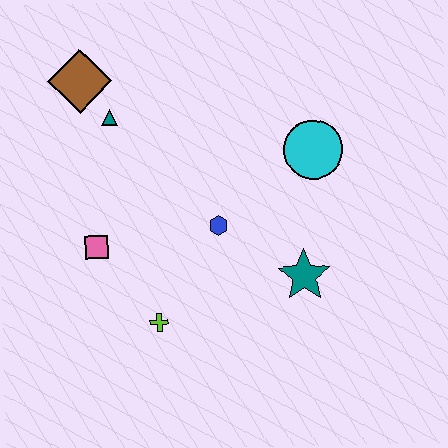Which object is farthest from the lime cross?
The brown diamond is farthest from the lime cross.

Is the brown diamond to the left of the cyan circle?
Yes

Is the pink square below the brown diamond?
Yes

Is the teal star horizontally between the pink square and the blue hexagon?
No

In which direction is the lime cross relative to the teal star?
The lime cross is to the left of the teal star.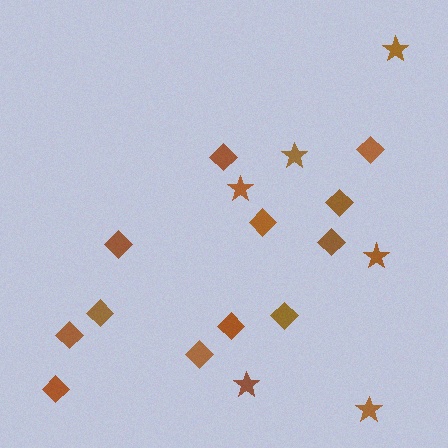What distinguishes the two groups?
There are 2 groups: one group of stars (6) and one group of diamonds (12).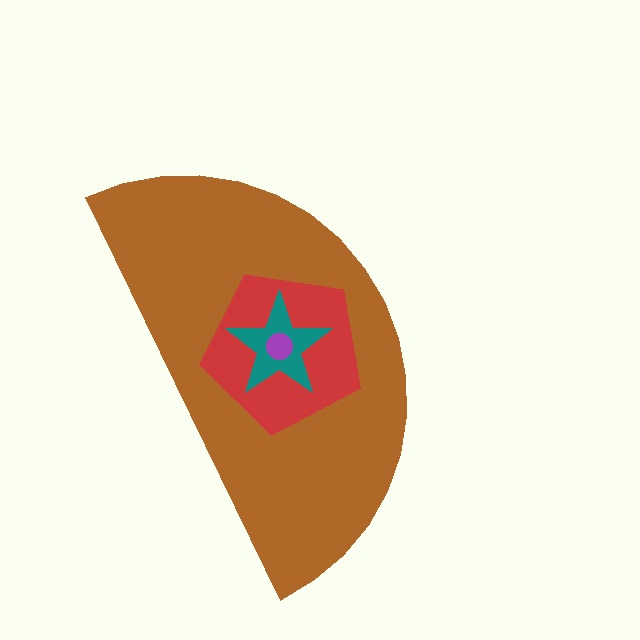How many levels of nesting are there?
4.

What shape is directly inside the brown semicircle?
The red pentagon.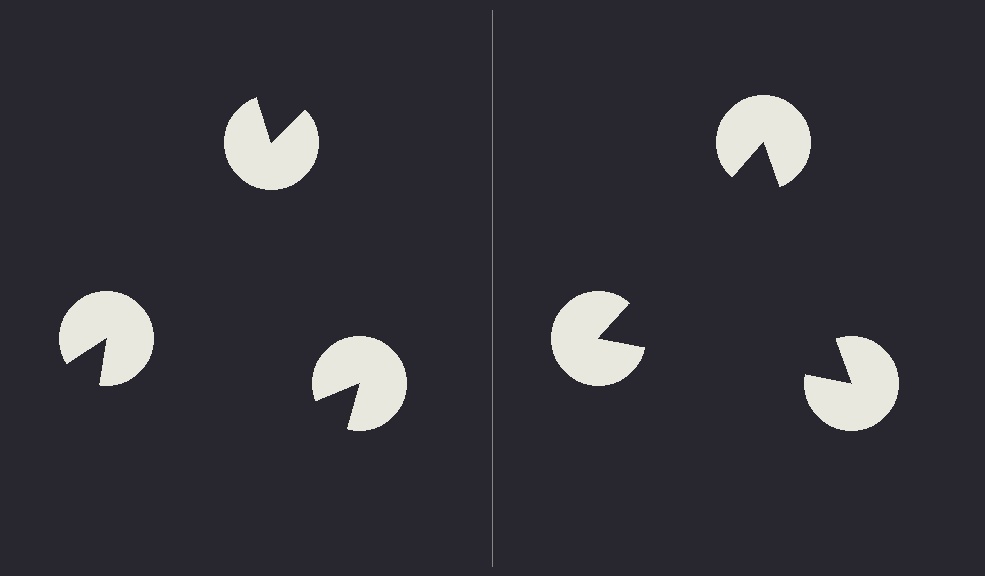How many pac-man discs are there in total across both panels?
6 — 3 on each side.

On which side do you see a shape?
An illusory triangle appears on the right side. On the left side the wedge cuts are rotated, so no coherent shape forms.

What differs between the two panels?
The pac-man discs are positioned identically on both sides; only the wedge orientations differ. On the right they align to a triangle; on the left they are misaligned.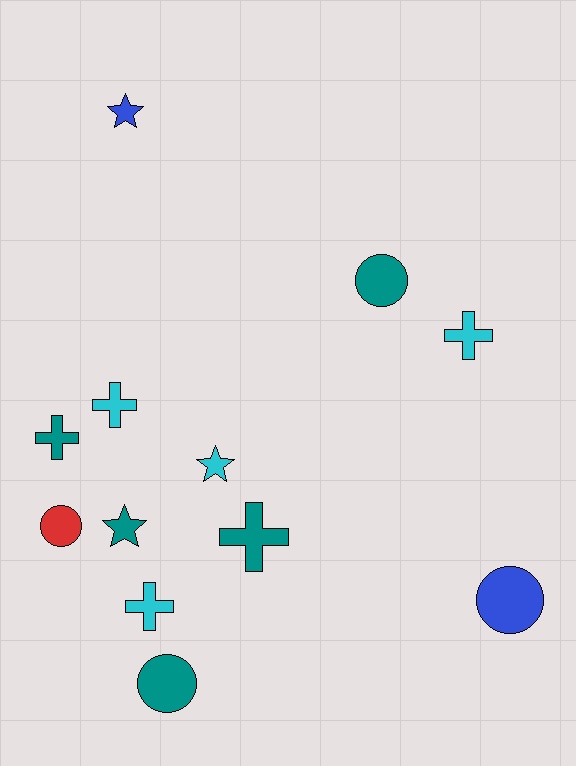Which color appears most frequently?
Teal, with 5 objects.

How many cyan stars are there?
There is 1 cyan star.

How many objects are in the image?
There are 12 objects.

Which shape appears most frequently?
Cross, with 5 objects.